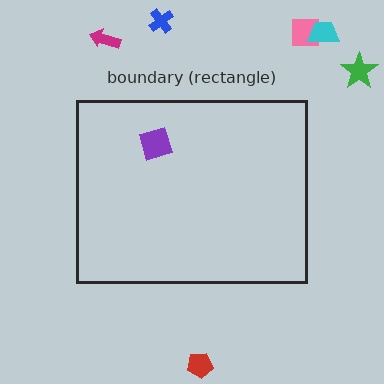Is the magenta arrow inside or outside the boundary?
Outside.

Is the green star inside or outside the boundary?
Outside.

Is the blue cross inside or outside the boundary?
Outside.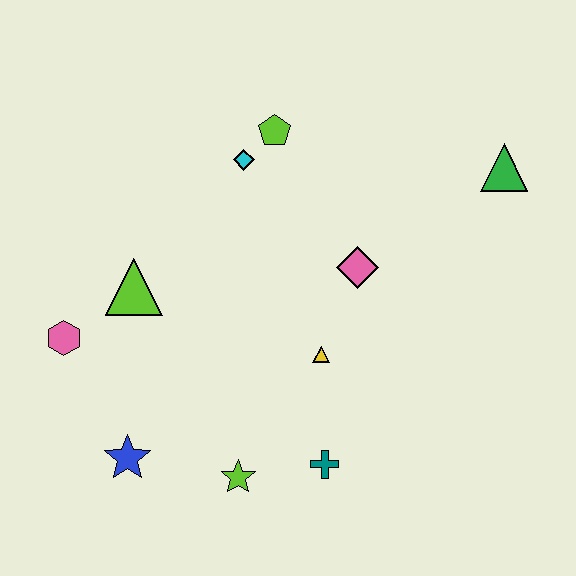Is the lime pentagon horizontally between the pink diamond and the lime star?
Yes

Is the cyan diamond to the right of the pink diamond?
No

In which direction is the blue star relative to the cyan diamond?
The blue star is below the cyan diamond.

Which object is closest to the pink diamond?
The yellow triangle is closest to the pink diamond.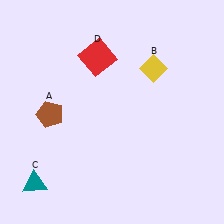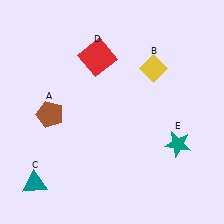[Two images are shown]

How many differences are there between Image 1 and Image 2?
There is 1 difference between the two images.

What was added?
A teal star (E) was added in Image 2.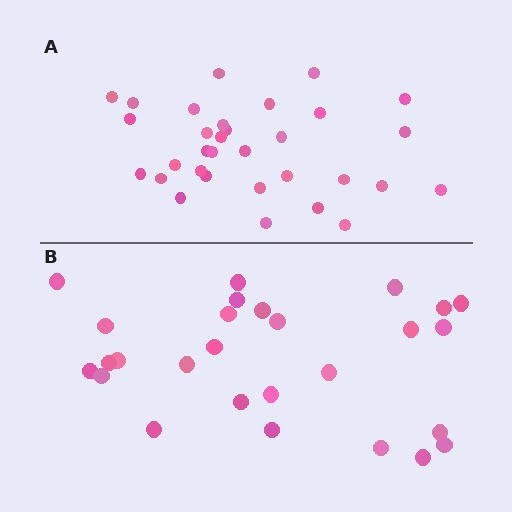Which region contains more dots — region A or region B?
Region A (the top region) has more dots.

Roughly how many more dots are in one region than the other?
Region A has about 5 more dots than region B.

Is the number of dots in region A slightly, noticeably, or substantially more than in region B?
Region A has only slightly more — the two regions are fairly close. The ratio is roughly 1.2 to 1.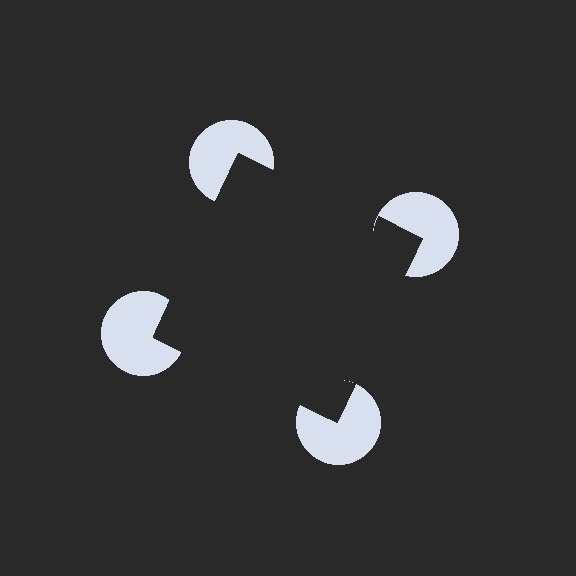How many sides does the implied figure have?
4 sides.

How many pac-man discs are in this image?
There are 4 — one at each vertex of the illusory square.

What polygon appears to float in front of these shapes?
An illusory square — its edges are inferred from the aligned wedge cuts in the pac-man discs, not physically drawn.